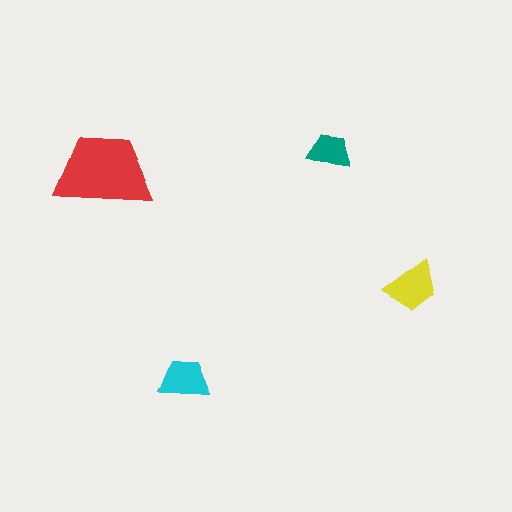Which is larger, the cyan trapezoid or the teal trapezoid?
The cyan one.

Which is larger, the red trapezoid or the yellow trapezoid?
The red one.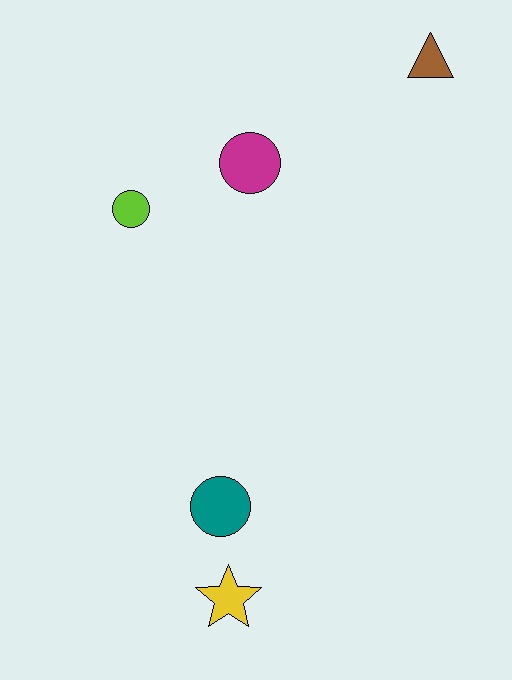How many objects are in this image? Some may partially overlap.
There are 5 objects.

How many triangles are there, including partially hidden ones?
There is 1 triangle.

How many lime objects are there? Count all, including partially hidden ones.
There is 1 lime object.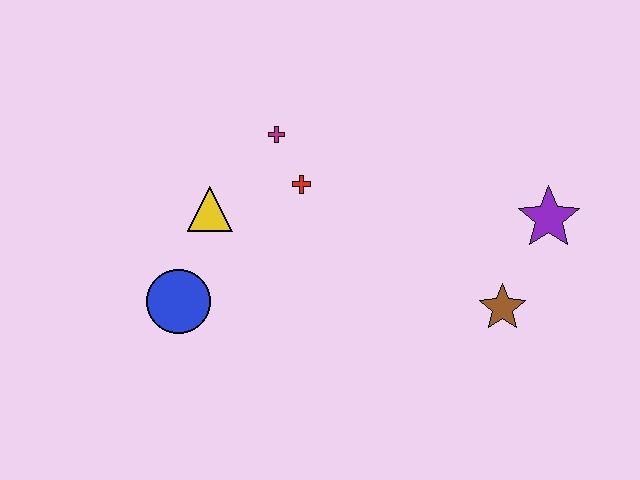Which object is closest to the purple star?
The brown star is closest to the purple star.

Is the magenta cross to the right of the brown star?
No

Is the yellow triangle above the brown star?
Yes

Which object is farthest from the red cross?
The purple star is farthest from the red cross.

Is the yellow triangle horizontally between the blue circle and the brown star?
Yes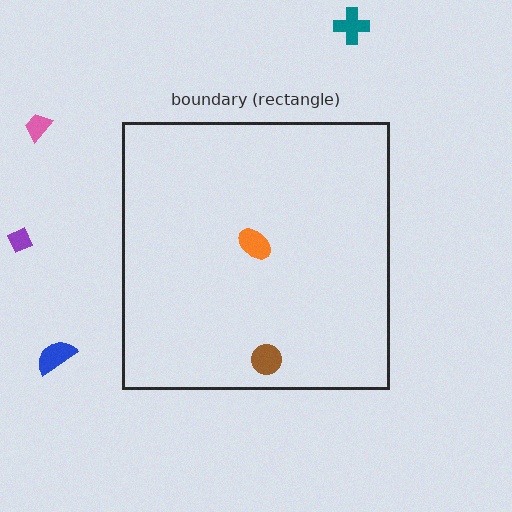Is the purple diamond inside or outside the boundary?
Outside.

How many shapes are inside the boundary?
2 inside, 4 outside.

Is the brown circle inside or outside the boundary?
Inside.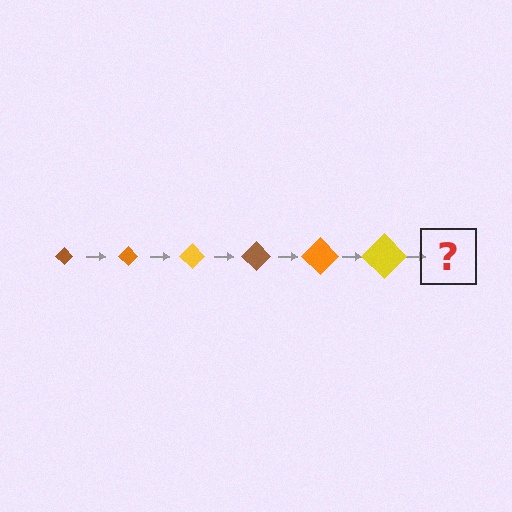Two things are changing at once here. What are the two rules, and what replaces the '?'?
The two rules are that the diamond grows larger each step and the color cycles through brown, orange, and yellow. The '?' should be a brown diamond, larger than the previous one.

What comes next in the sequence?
The next element should be a brown diamond, larger than the previous one.